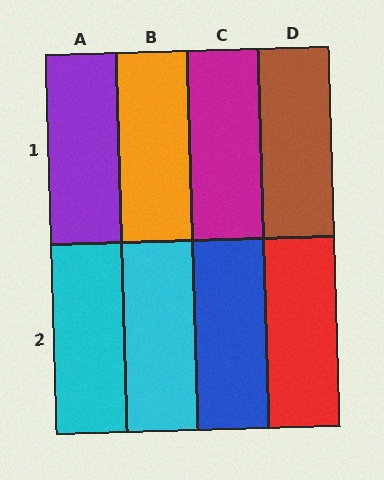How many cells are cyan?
2 cells are cyan.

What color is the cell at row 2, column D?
Red.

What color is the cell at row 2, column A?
Cyan.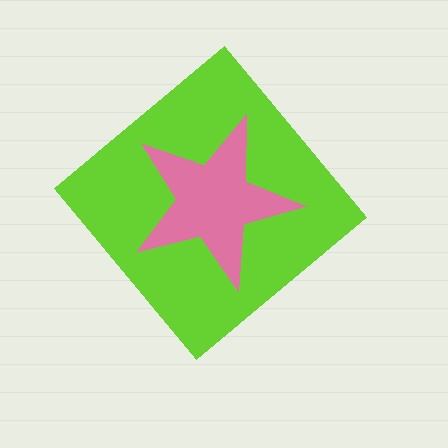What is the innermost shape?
The pink star.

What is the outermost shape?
The lime diamond.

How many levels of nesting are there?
2.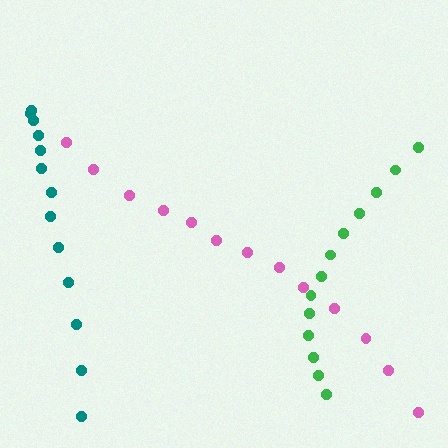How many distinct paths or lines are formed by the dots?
There are 3 distinct paths.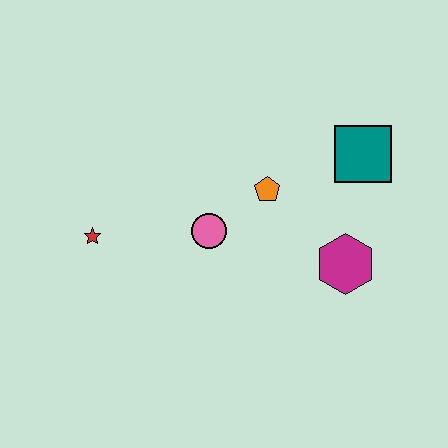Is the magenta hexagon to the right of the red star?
Yes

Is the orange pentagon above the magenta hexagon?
Yes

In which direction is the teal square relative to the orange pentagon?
The teal square is to the right of the orange pentagon.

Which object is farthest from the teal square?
The red star is farthest from the teal square.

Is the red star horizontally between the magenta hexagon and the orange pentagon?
No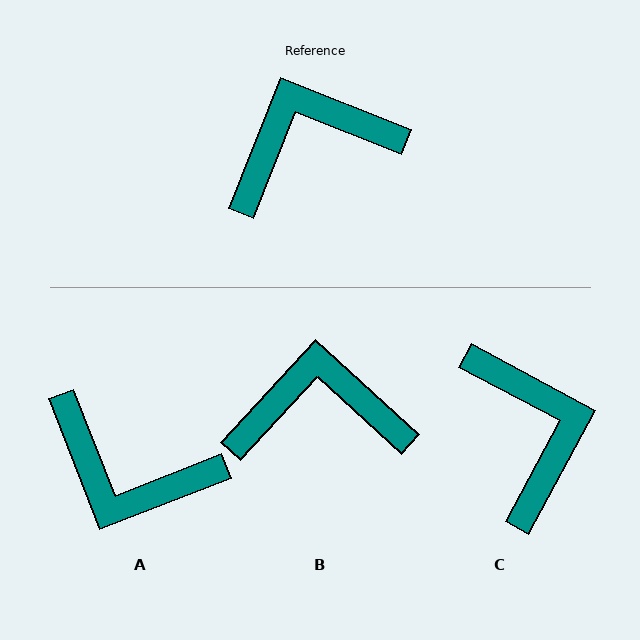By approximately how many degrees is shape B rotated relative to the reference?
Approximately 21 degrees clockwise.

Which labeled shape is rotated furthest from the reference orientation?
A, about 133 degrees away.